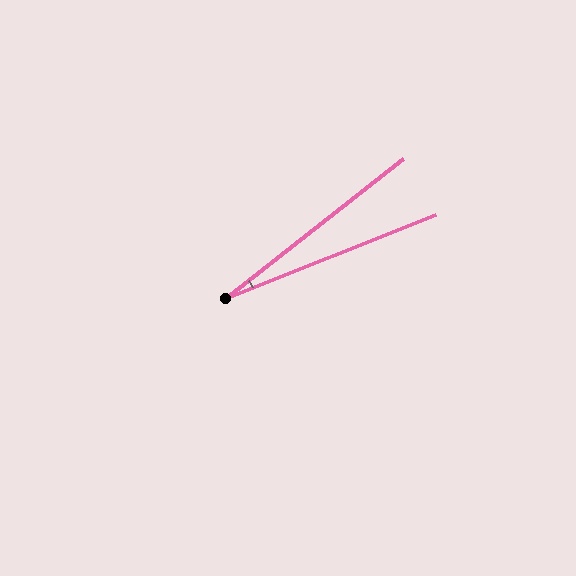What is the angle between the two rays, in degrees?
Approximately 16 degrees.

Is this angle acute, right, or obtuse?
It is acute.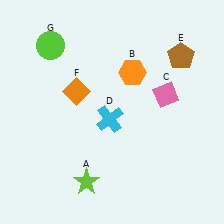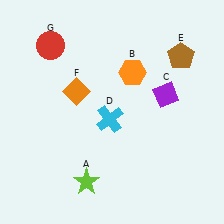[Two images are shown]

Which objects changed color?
C changed from pink to purple. G changed from lime to red.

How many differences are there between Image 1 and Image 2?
There are 2 differences between the two images.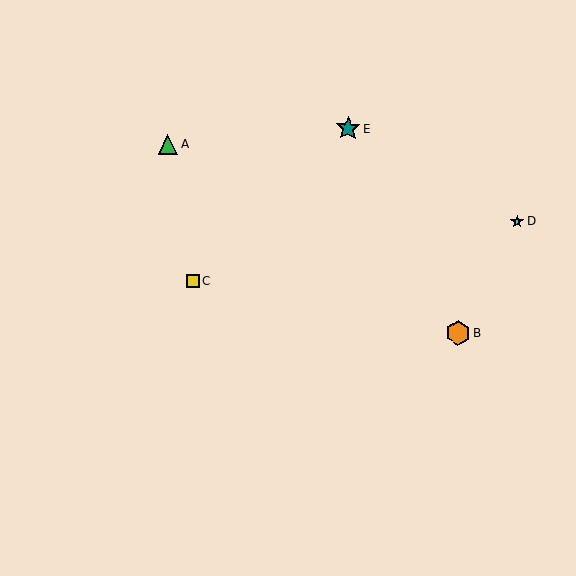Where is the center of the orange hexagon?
The center of the orange hexagon is at (458, 333).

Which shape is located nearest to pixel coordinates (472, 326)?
The orange hexagon (labeled B) at (458, 333) is nearest to that location.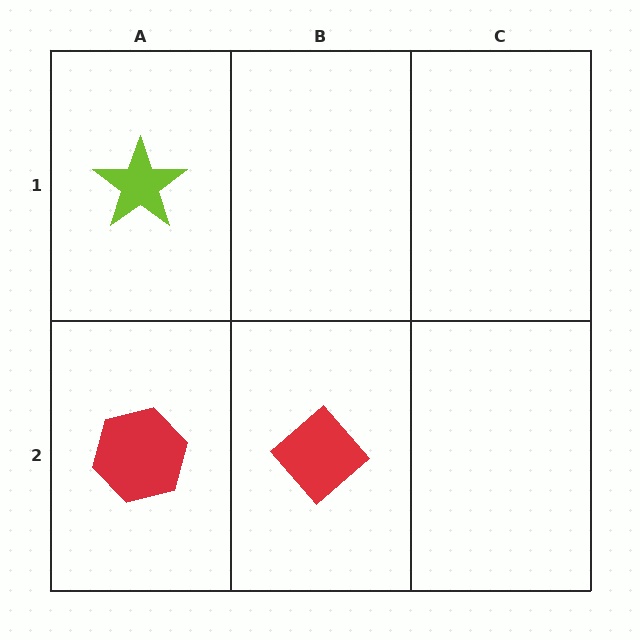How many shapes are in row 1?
1 shape.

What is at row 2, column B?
A red diamond.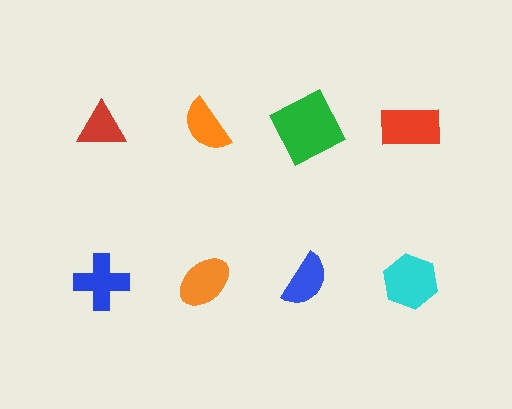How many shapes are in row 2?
4 shapes.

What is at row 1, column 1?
A red triangle.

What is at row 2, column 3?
A blue semicircle.